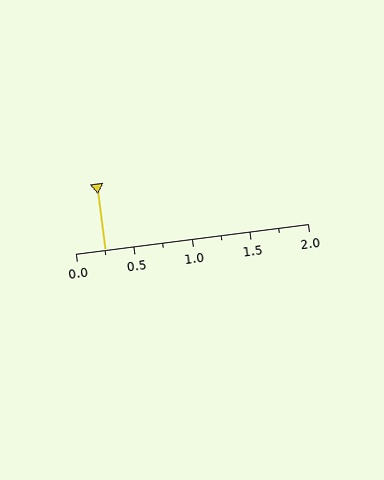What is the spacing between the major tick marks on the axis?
The major ticks are spaced 0.5 apart.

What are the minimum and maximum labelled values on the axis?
The axis runs from 0.0 to 2.0.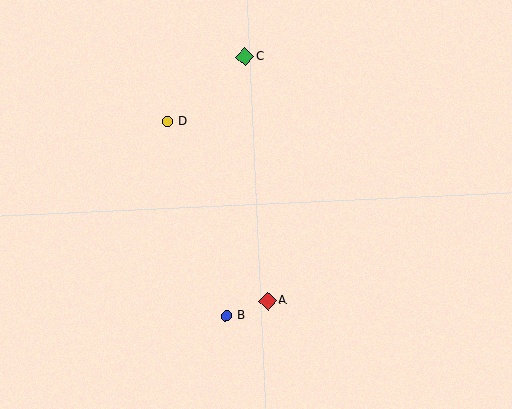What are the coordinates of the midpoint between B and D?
The midpoint between B and D is at (197, 219).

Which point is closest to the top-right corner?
Point C is closest to the top-right corner.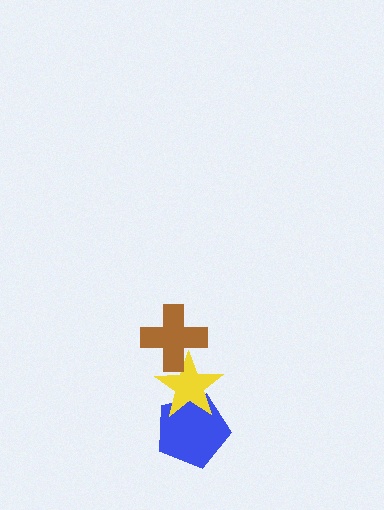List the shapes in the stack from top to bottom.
From top to bottom: the brown cross, the yellow star, the blue pentagon.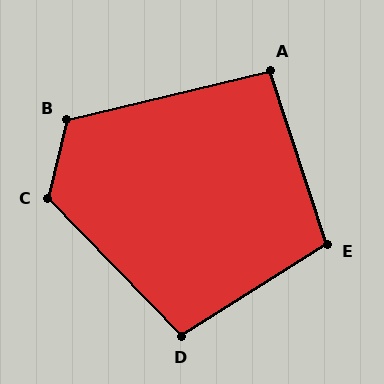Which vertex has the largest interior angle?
C, at approximately 122 degrees.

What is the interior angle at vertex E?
Approximately 104 degrees (obtuse).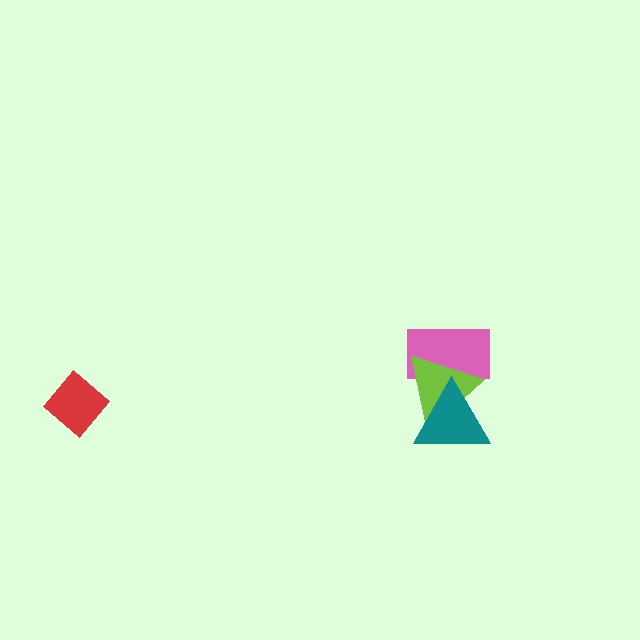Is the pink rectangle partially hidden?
Yes, it is partially covered by another shape.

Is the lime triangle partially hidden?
Yes, it is partially covered by another shape.